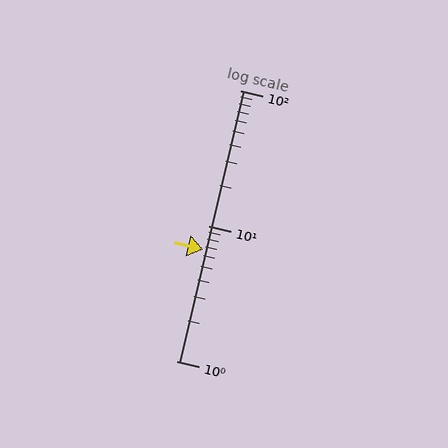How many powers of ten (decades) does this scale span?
The scale spans 2 decades, from 1 to 100.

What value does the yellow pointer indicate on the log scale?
The pointer indicates approximately 6.7.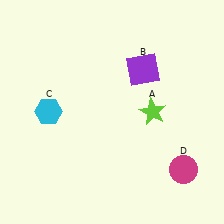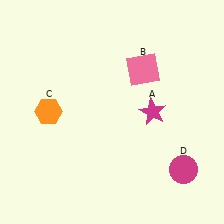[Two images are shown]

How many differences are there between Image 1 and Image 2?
There are 3 differences between the two images.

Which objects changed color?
A changed from lime to magenta. B changed from purple to pink. C changed from cyan to orange.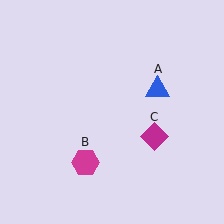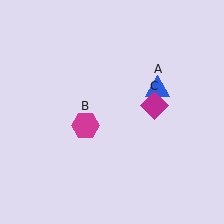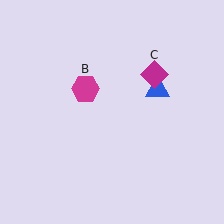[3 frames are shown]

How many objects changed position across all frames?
2 objects changed position: magenta hexagon (object B), magenta diamond (object C).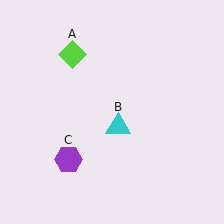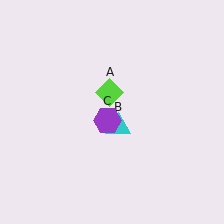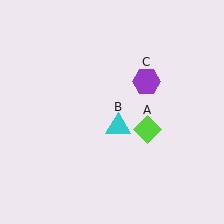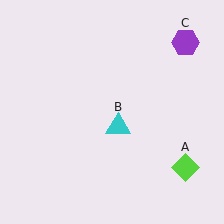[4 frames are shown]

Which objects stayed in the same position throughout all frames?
Cyan triangle (object B) remained stationary.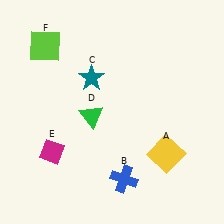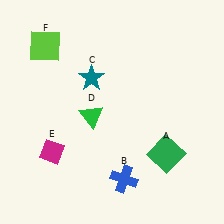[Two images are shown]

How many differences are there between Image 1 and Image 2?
There is 1 difference between the two images.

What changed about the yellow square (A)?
In Image 1, A is yellow. In Image 2, it changed to green.